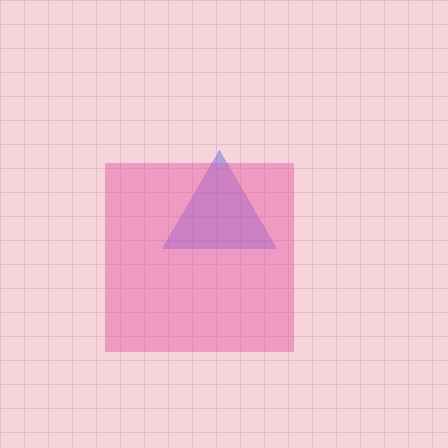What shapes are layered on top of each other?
The layered shapes are: a blue triangle, a pink square.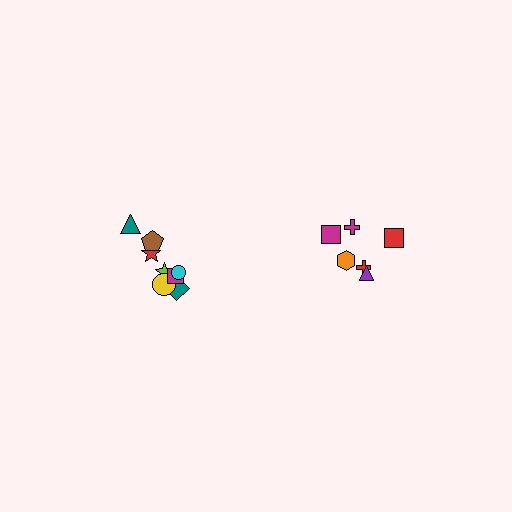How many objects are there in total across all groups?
There are 14 objects.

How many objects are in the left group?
There are 8 objects.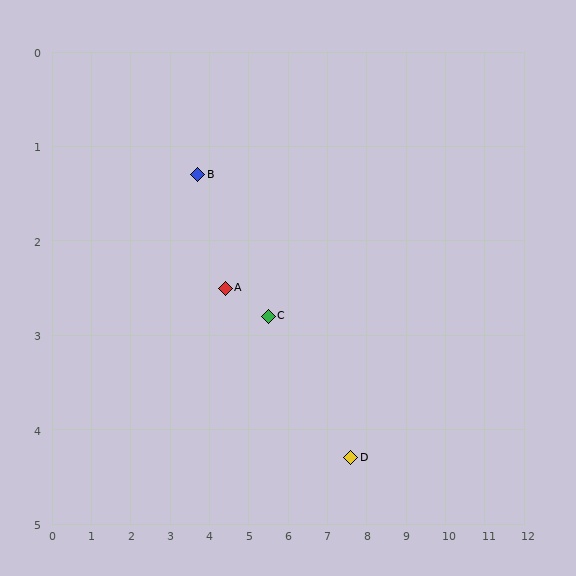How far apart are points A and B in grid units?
Points A and B are about 1.4 grid units apart.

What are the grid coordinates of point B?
Point B is at approximately (3.7, 1.3).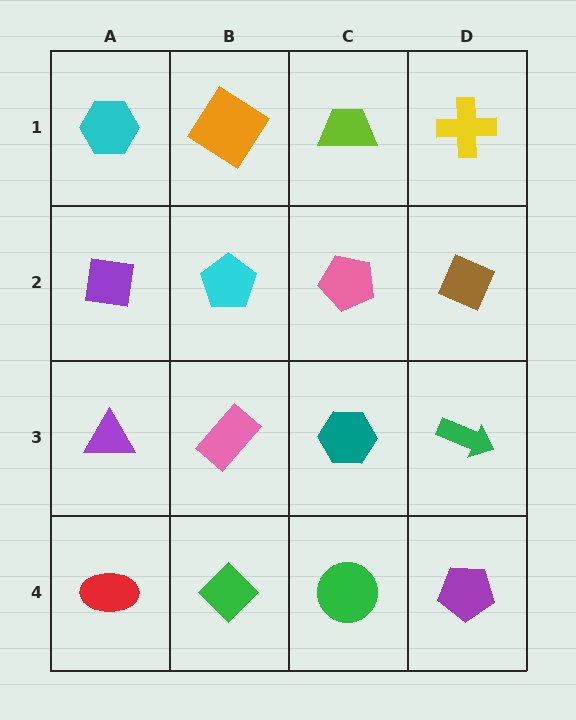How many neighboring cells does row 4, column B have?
3.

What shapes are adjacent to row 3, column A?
A purple square (row 2, column A), a red ellipse (row 4, column A), a pink rectangle (row 3, column B).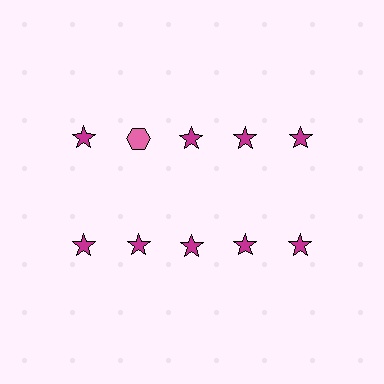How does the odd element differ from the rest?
It differs in both color (pink instead of magenta) and shape (hexagon instead of star).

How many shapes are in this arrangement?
There are 10 shapes arranged in a grid pattern.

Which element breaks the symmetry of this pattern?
The pink hexagon in the top row, second from left column breaks the symmetry. All other shapes are magenta stars.